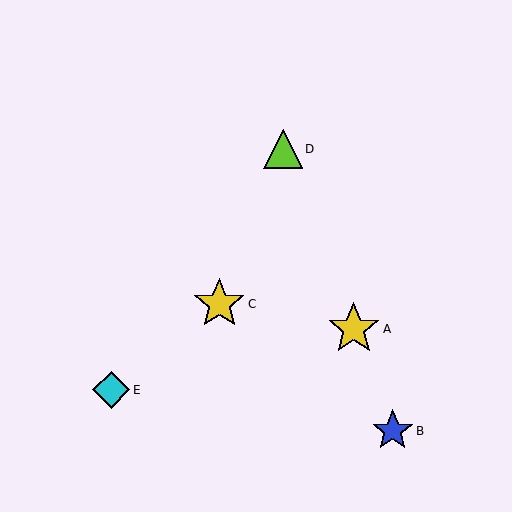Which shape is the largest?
The yellow star (labeled A) is the largest.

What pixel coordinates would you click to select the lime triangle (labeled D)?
Click at (283, 149) to select the lime triangle D.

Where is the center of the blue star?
The center of the blue star is at (393, 431).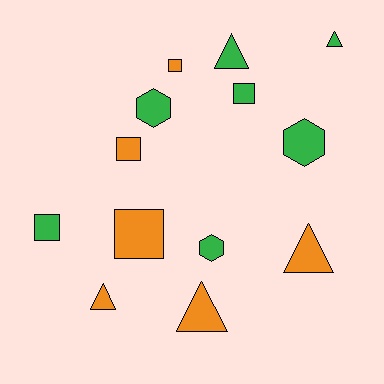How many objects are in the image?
There are 13 objects.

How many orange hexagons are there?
There are no orange hexagons.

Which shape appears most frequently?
Triangle, with 5 objects.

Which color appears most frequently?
Green, with 7 objects.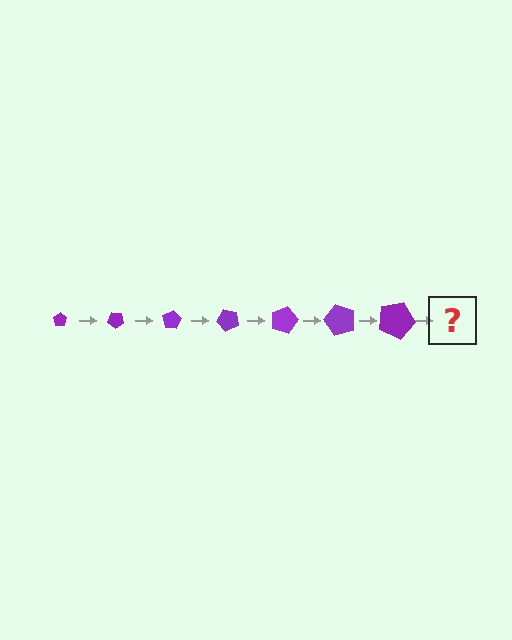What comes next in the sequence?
The next element should be a pentagon, larger than the previous one and rotated 280 degrees from the start.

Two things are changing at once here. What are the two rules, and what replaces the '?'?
The two rules are that the pentagon grows larger each step and it rotates 40 degrees each step. The '?' should be a pentagon, larger than the previous one and rotated 280 degrees from the start.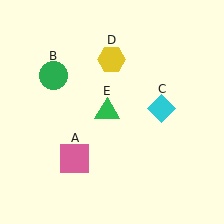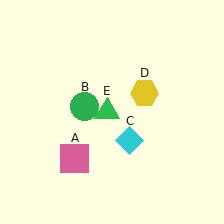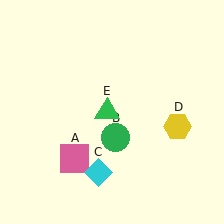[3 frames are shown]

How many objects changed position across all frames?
3 objects changed position: green circle (object B), cyan diamond (object C), yellow hexagon (object D).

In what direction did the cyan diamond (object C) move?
The cyan diamond (object C) moved down and to the left.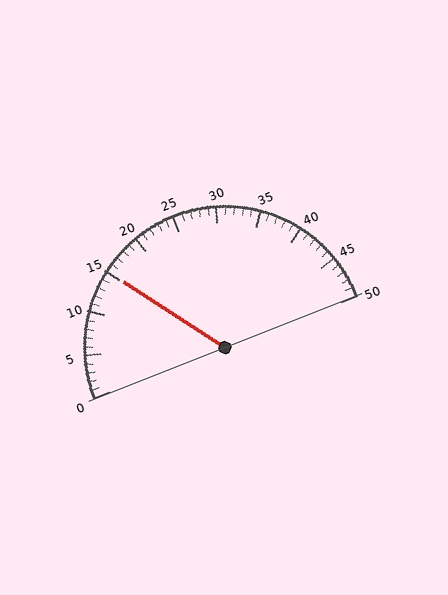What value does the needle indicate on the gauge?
The needle indicates approximately 15.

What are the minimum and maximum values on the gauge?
The gauge ranges from 0 to 50.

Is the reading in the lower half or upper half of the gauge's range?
The reading is in the lower half of the range (0 to 50).